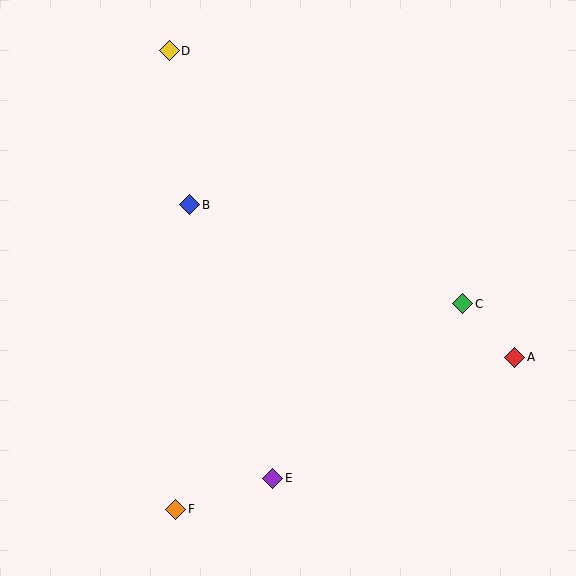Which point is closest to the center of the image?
Point B at (190, 205) is closest to the center.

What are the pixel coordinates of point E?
Point E is at (273, 478).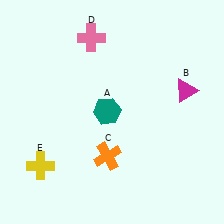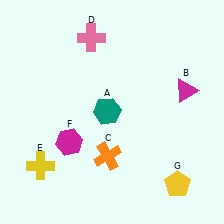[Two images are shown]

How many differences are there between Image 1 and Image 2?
There are 2 differences between the two images.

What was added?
A magenta hexagon (F), a yellow pentagon (G) were added in Image 2.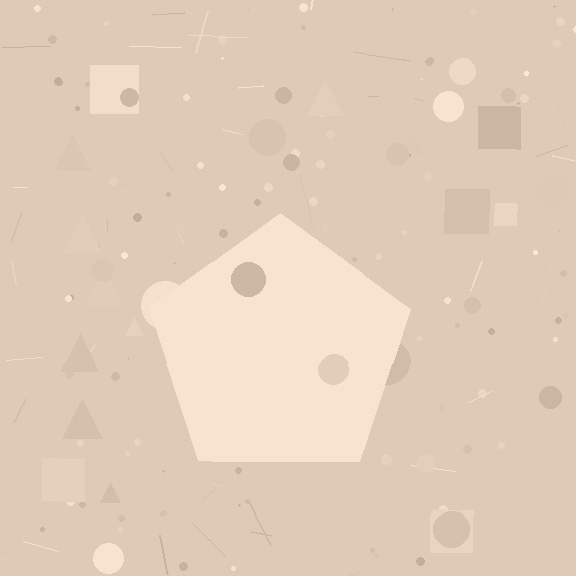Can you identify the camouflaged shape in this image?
The camouflaged shape is a pentagon.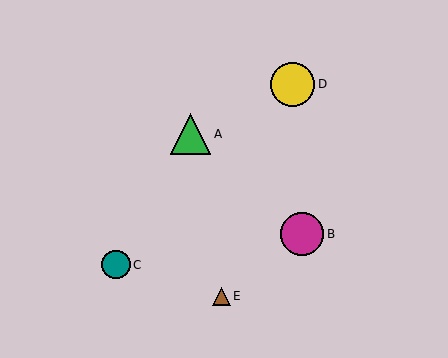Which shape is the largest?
The yellow circle (labeled D) is the largest.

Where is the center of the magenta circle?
The center of the magenta circle is at (302, 234).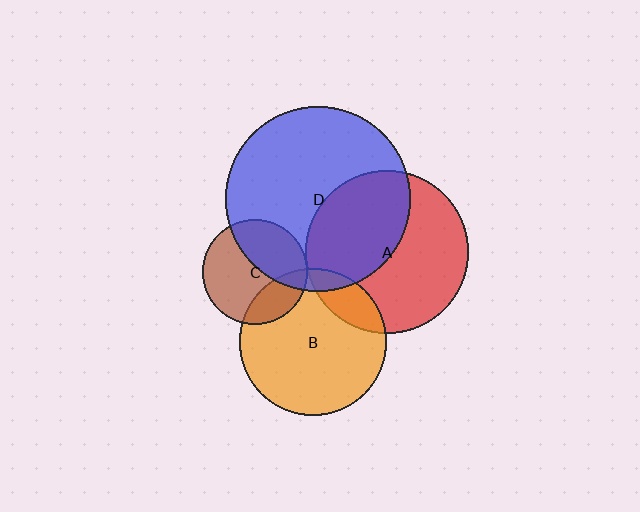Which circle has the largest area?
Circle D (blue).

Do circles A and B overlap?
Yes.